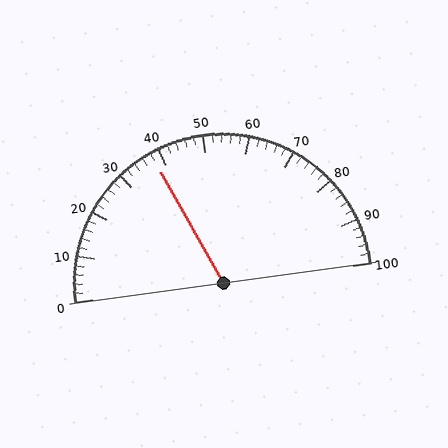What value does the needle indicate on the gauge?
The needle indicates approximately 38.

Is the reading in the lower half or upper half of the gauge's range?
The reading is in the lower half of the range (0 to 100).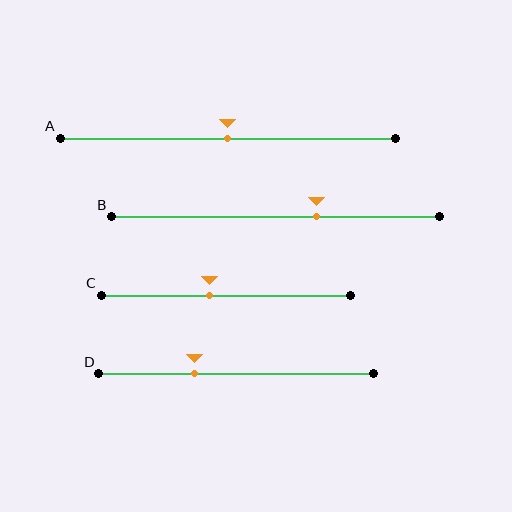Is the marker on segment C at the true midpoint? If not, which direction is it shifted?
No, the marker on segment C is shifted to the left by about 7% of the segment length.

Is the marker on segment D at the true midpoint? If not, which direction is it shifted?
No, the marker on segment D is shifted to the left by about 15% of the segment length.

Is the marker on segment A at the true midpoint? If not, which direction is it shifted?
Yes, the marker on segment A is at the true midpoint.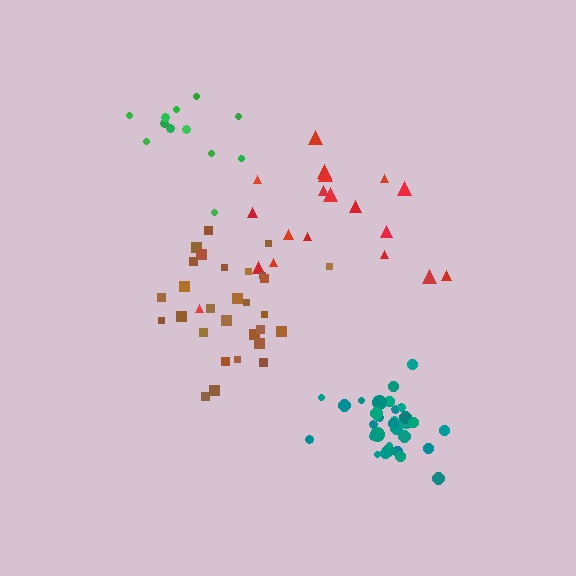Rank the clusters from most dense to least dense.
teal, green, brown, red.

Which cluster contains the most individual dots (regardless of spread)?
Teal (32).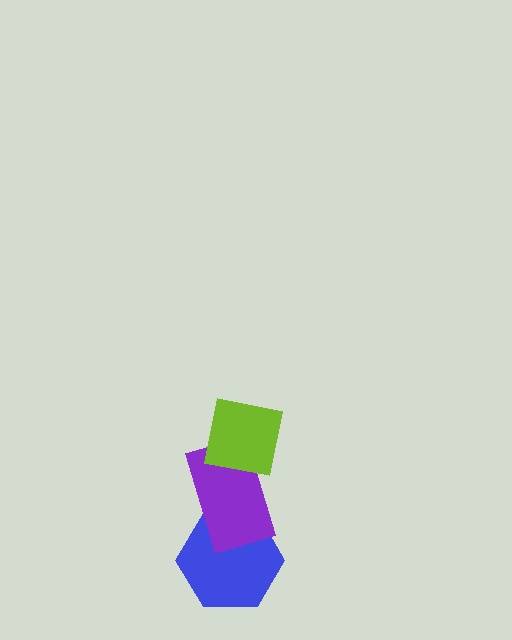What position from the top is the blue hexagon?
The blue hexagon is 3rd from the top.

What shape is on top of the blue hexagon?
The purple rectangle is on top of the blue hexagon.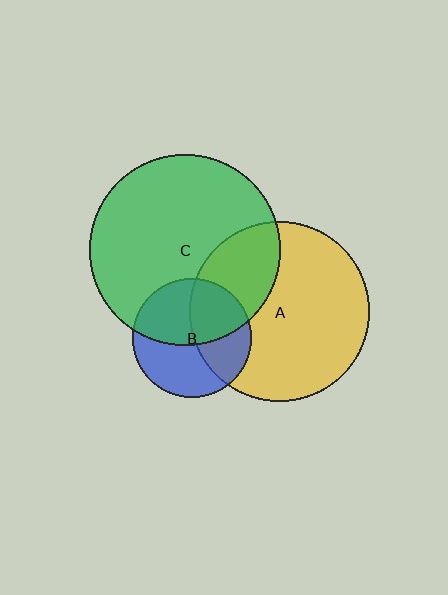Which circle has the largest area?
Circle C (green).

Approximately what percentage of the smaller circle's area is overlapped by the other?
Approximately 40%.